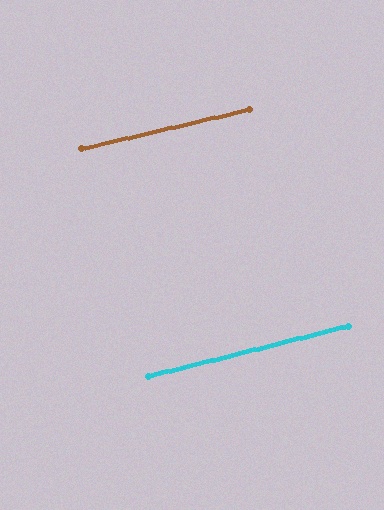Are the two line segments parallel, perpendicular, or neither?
Parallel — their directions differ by only 1.4°.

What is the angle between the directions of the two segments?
Approximately 1 degree.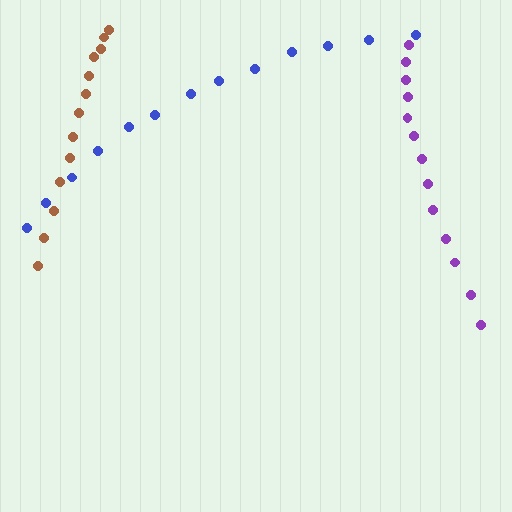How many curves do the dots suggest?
There are 3 distinct paths.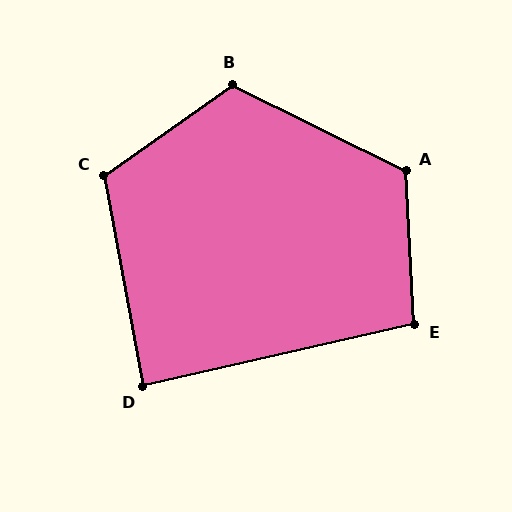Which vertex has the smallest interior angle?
D, at approximately 88 degrees.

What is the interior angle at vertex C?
Approximately 114 degrees (obtuse).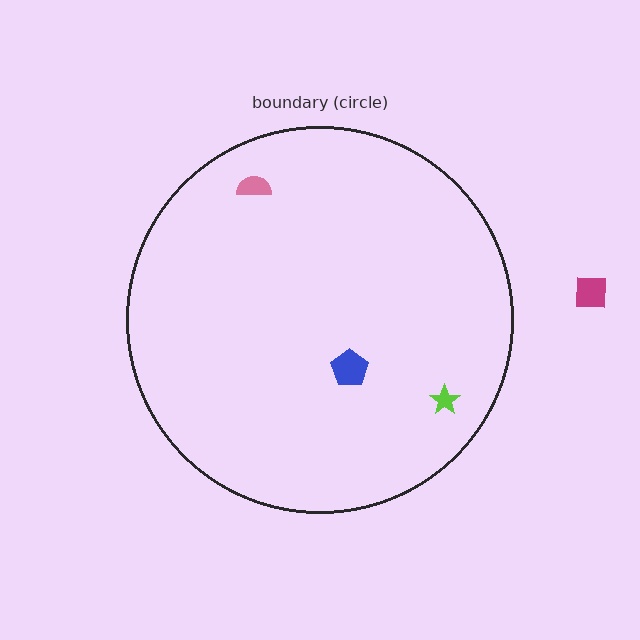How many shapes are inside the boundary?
3 inside, 1 outside.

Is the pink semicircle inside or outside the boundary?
Inside.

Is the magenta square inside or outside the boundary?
Outside.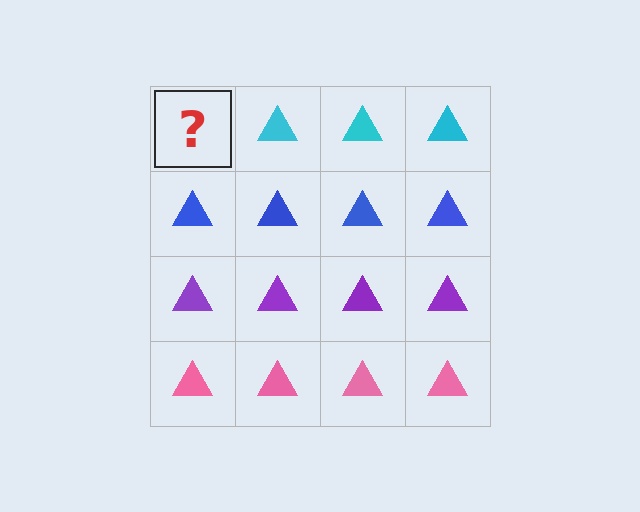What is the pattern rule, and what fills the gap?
The rule is that each row has a consistent color. The gap should be filled with a cyan triangle.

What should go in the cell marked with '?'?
The missing cell should contain a cyan triangle.